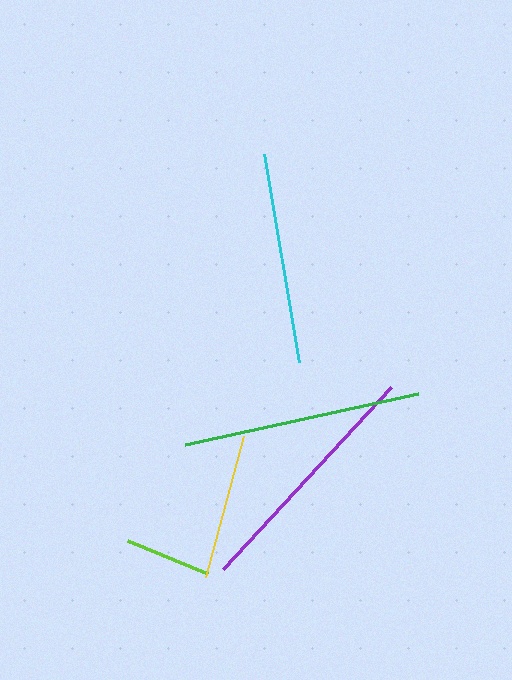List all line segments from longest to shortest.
From longest to shortest: purple, green, cyan, yellow, lime.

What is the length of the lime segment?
The lime segment is approximately 86 pixels long.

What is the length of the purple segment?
The purple segment is approximately 248 pixels long.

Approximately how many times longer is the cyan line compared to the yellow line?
The cyan line is approximately 1.4 times the length of the yellow line.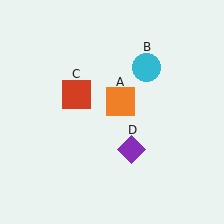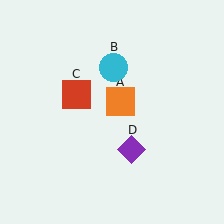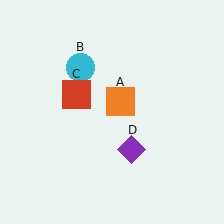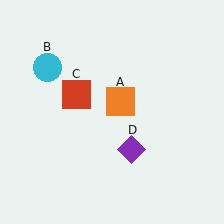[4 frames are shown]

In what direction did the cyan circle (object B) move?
The cyan circle (object B) moved left.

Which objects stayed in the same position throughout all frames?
Orange square (object A) and red square (object C) and purple diamond (object D) remained stationary.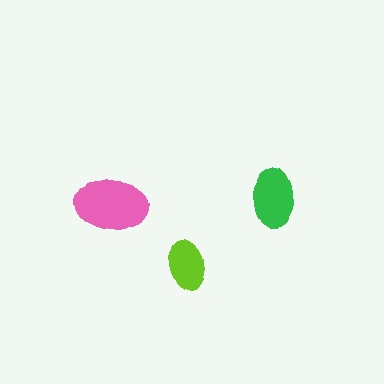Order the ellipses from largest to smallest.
the pink one, the green one, the lime one.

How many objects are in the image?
There are 3 objects in the image.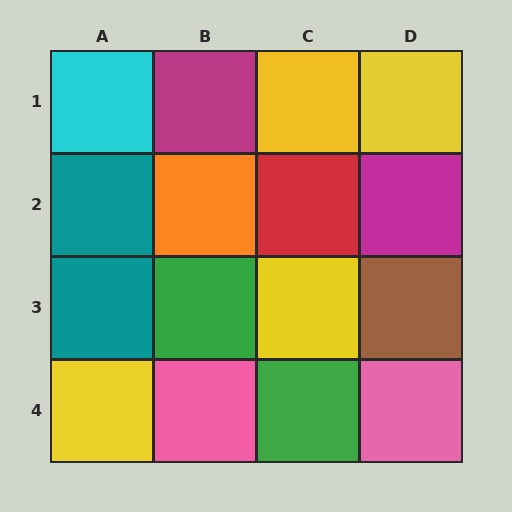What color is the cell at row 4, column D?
Pink.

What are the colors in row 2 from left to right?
Teal, orange, red, magenta.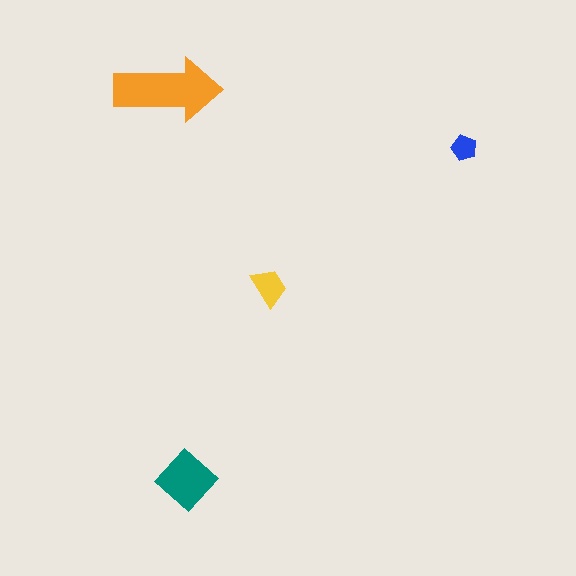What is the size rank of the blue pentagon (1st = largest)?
4th.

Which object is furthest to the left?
The orange arrow is leftmost.